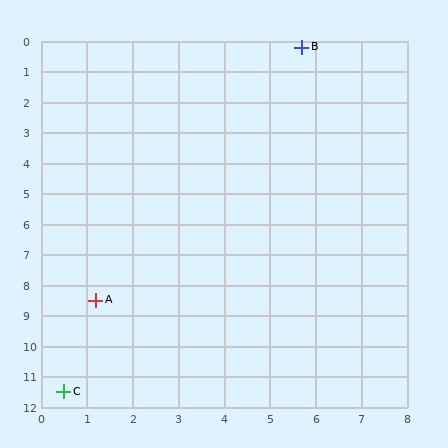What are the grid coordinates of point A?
Point A is at approximately (1.2, 8.5).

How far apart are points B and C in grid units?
Points B and C are about 12.4 grid units apart.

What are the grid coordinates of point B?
Point B is at approximately (5.7, 0.2).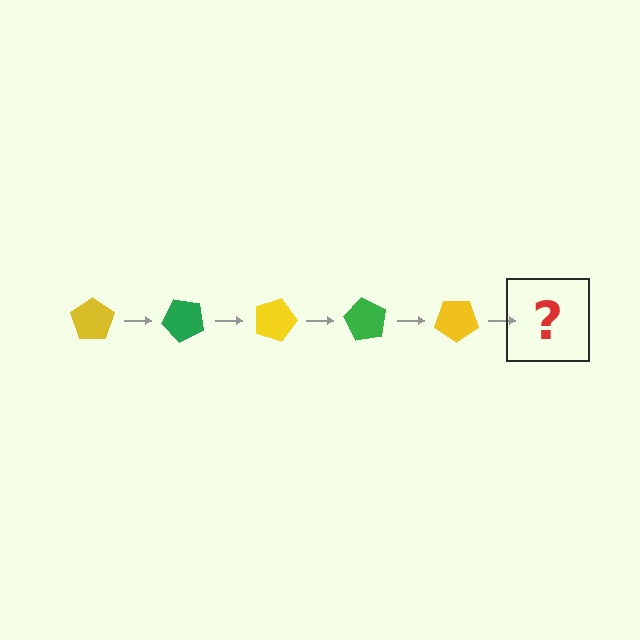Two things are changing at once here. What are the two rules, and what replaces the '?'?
The two rules are that it rotates 45 degrees each step and the color cycles through yellow and green. The '?' should be a green pentagon, rotated 225 degrees from the start.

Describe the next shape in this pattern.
It should be a green pentagon, rotated 225 degrees from the start.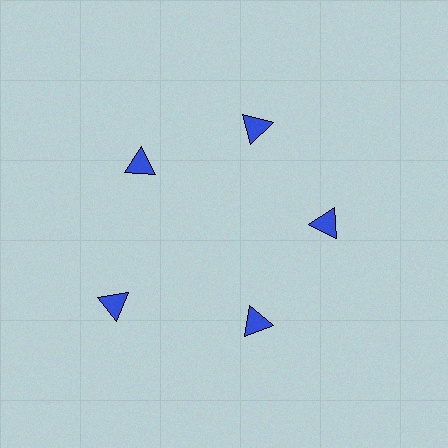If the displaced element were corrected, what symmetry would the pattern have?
It would have 5-fold rotational symmetry — the pattern would map onto itself every 72 degrees.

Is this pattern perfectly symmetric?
No. The 5 blue triangles are arranged in a ring, but one element near the 8 o'clock position is pushed outward from the center, breaking the 5-fold rotational symmetry.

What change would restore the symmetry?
The symmetry would be restored by moving it inward, back onto the ring so that all 5 triangles sit at equal angles and equal distance from the center.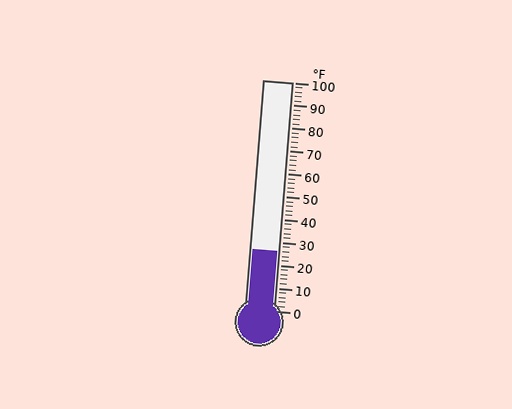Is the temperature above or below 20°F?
The temperature is above 20°F.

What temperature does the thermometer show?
The thermometer shows approximately 26°F.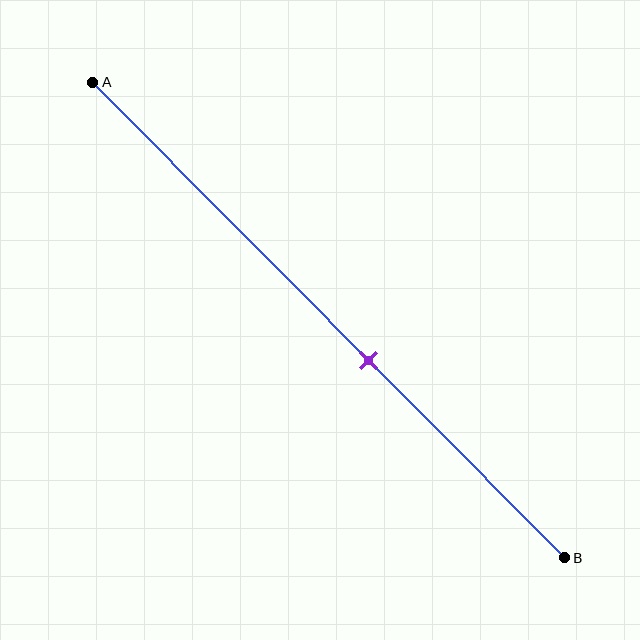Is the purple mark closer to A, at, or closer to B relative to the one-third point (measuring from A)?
The purple mark is closer to point B than the one-third point of segment AB.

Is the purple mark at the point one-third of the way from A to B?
No, the mark is at about 60% from A, not at the 33% one-third point.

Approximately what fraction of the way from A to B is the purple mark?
The purple mark is approximately 60% of the way from A to B.